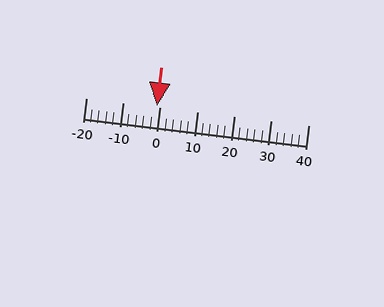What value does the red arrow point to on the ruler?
The red arrow points to approximately -1.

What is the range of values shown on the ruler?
The ruler shows values from -20 to 40.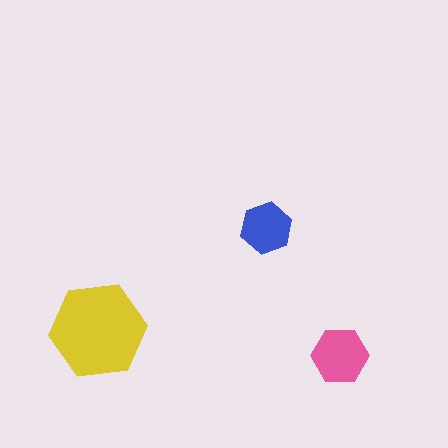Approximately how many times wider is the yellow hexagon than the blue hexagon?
About 2 times wider.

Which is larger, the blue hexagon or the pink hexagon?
The pink one.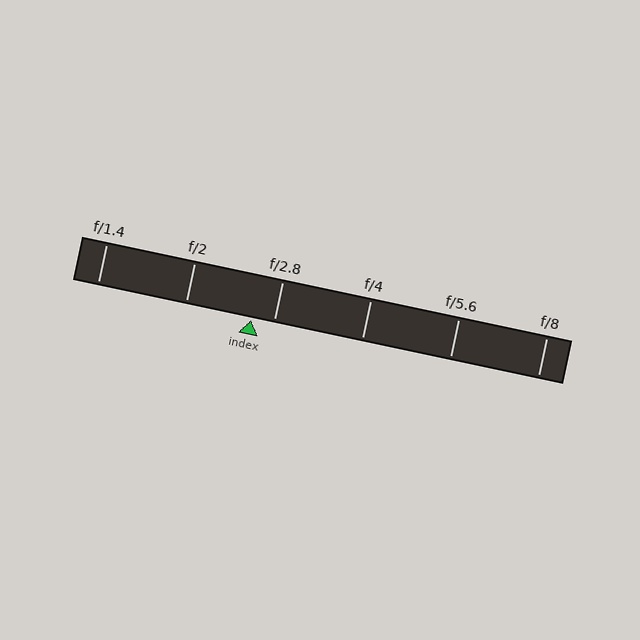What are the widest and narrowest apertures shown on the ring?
The widest aperture shown is f/1.4 and the narrowest is f/8.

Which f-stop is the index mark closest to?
The index mark is closest to f/2.8.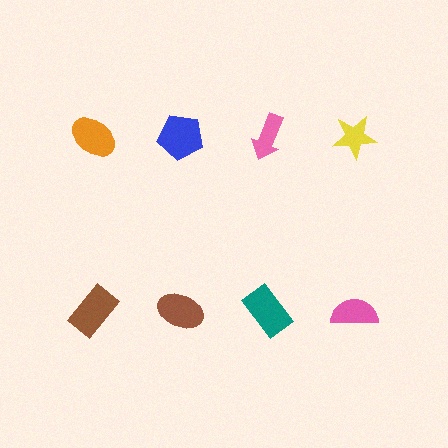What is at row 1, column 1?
An orange ellipse.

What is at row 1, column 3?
A pink arrow.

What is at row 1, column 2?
A blue pentagon.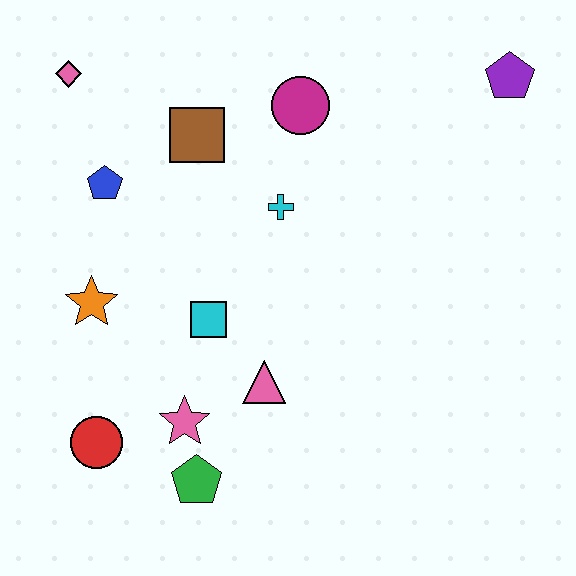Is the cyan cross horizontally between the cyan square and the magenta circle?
Yes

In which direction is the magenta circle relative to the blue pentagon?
The magenta circle is to the right of the blue pentagon.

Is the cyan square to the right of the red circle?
Yes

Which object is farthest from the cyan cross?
The red circle is farthest from the cyan cross.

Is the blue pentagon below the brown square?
Yes